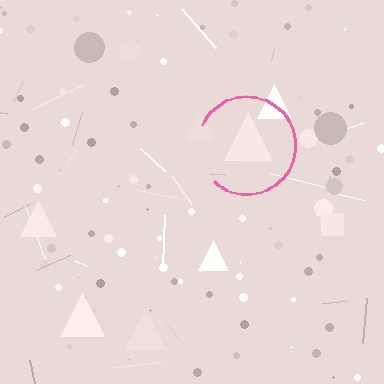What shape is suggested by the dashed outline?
The dashed outline suggests a circle.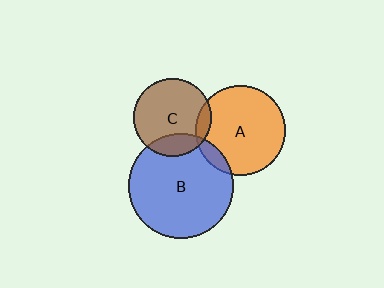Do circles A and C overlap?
Yes.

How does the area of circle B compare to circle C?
Approximately 1.8 times.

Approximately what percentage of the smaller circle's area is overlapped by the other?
Approximately 10%.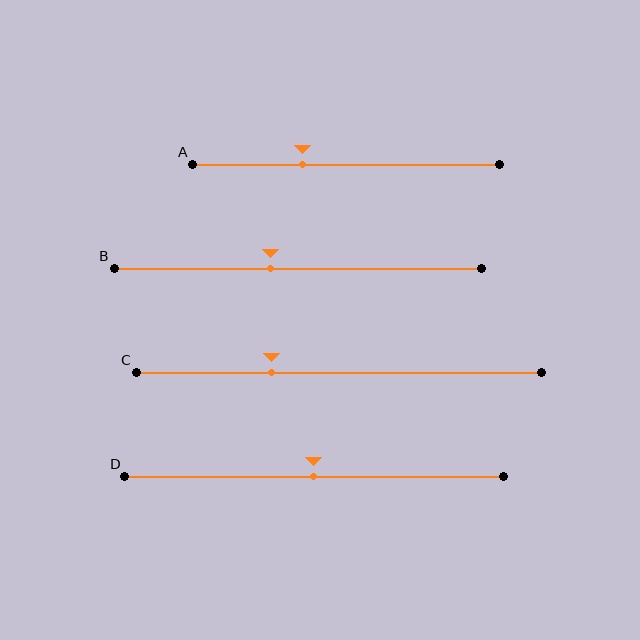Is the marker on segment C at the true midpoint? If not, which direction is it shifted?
No, the marker on segment C is shifted to the left by about 17% of the segment length.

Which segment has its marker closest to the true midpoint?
Segment D has its marker closest to the true midpoint.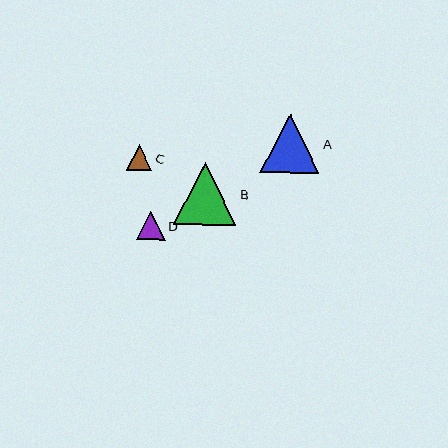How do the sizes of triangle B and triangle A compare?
Triangle B and triangle A are approximately the same size.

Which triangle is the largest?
Triangle B is the largest with a size of approximately 62 pixels.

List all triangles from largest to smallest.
From largest to smallest: B, A, D, C.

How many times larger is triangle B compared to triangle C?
Triangle B is approximately 2.4 times the size of triangle C.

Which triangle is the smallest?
Triangle C is the smallest with a size of approximately 26 pixels.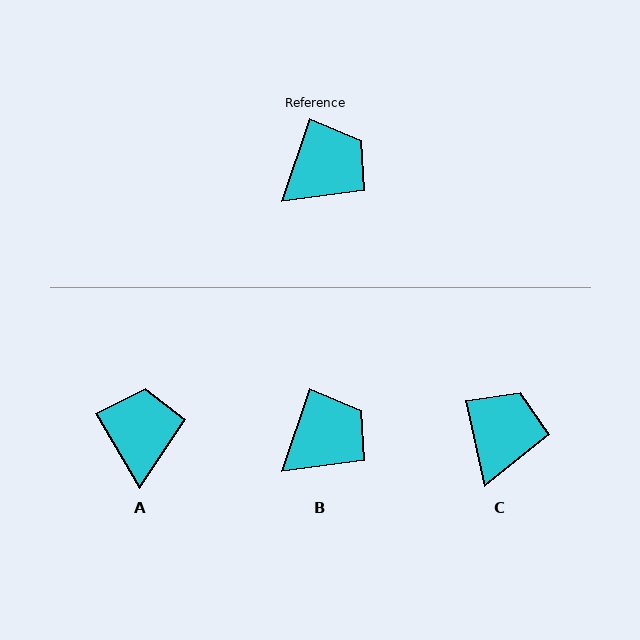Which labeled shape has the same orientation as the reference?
B.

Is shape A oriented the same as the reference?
No, it is off by about 49 degrees.